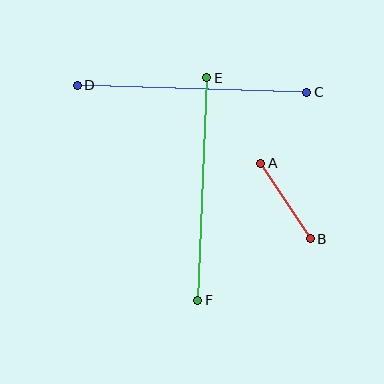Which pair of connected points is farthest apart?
Points C and D are farthest apart.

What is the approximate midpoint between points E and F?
The midpoint is at approximately (202, 189) pixels.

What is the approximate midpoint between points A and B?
The midpoint is at approximately (285, 201) pixels.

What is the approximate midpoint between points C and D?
The midpoint is at approximately (192, 89) pixels.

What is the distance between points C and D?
The distance is approximately 230 pixels.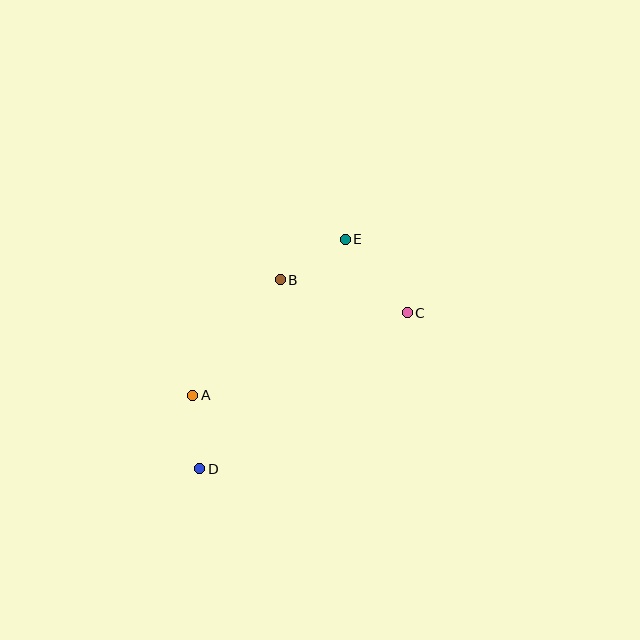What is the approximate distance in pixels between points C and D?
The distance between C and D is approximately 260 pixels.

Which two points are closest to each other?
Points A and D are closest to each other.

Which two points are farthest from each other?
Points D and E are farthest from each other.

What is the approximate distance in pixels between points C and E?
The distance between C and E is approximately 96 pixels.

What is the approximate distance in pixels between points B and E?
The distance between B and E is approximately 77 pixels.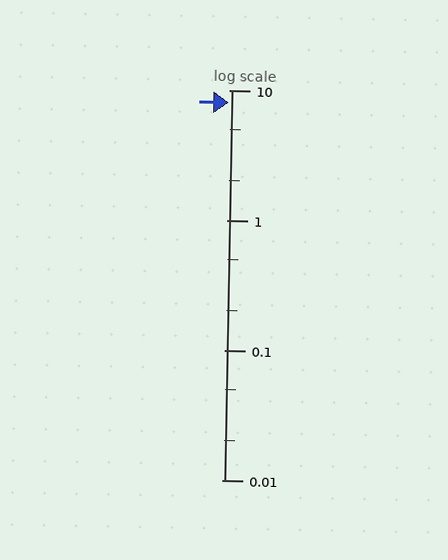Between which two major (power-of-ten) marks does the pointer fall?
The pointer is between 1 and 10.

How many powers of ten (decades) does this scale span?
The scale spans 3 decades, from 0.01 to 10.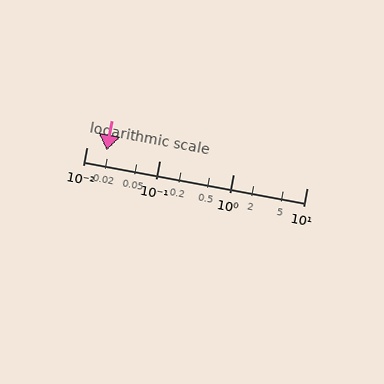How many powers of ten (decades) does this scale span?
The scale spans 3 decades, from 0.01 to 10.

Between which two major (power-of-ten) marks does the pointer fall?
The pointer is between 0.01 and 0.1.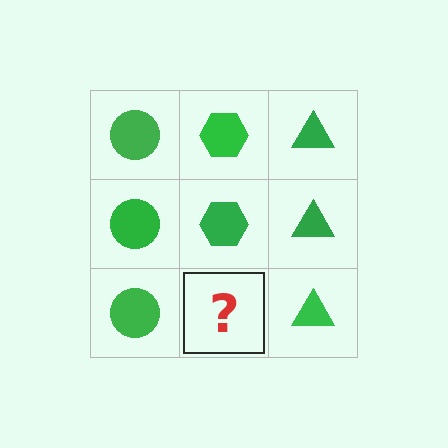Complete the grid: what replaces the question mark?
The question mark should be replaced with a green hexagon.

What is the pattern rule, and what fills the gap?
The rule is that each column has a consistent shape. The gap should be filled with a green hexagon.